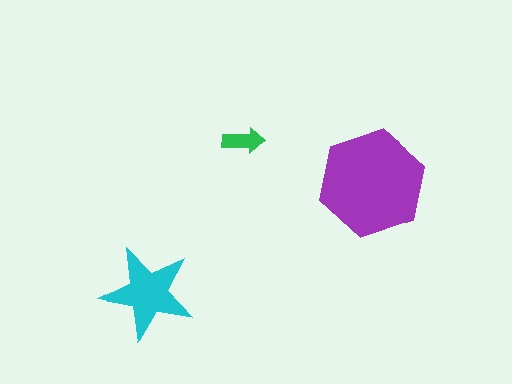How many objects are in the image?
There are 3 objects in the image.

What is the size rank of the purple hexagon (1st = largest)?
1st.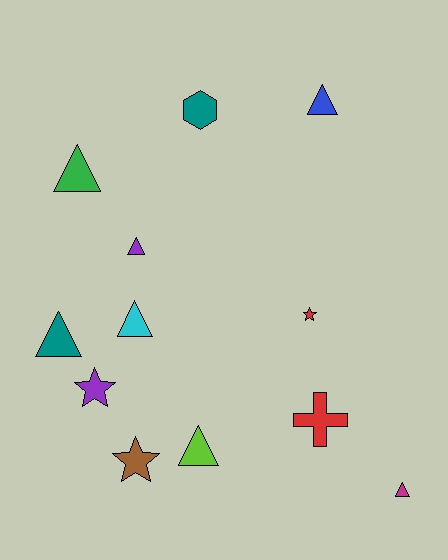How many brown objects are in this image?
There is 1 brown object.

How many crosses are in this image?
There is 1 cross.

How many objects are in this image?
There are 12 objects.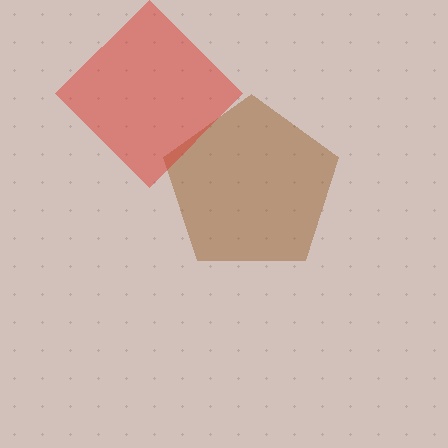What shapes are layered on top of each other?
The layered shapes are: a brown pentagon, a red diamond.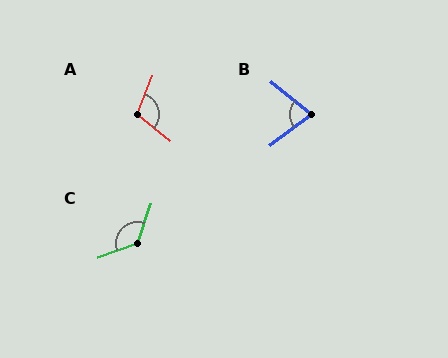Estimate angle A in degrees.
Approximately 108 degrees.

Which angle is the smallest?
B, at approximately 76 degrees.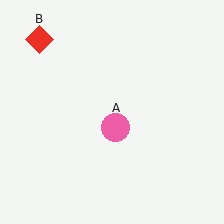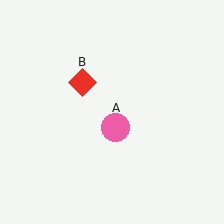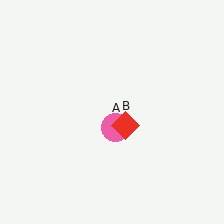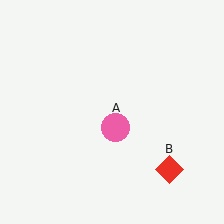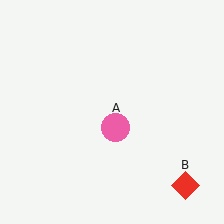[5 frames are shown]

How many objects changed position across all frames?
1 object changed position: red diamond (object B).